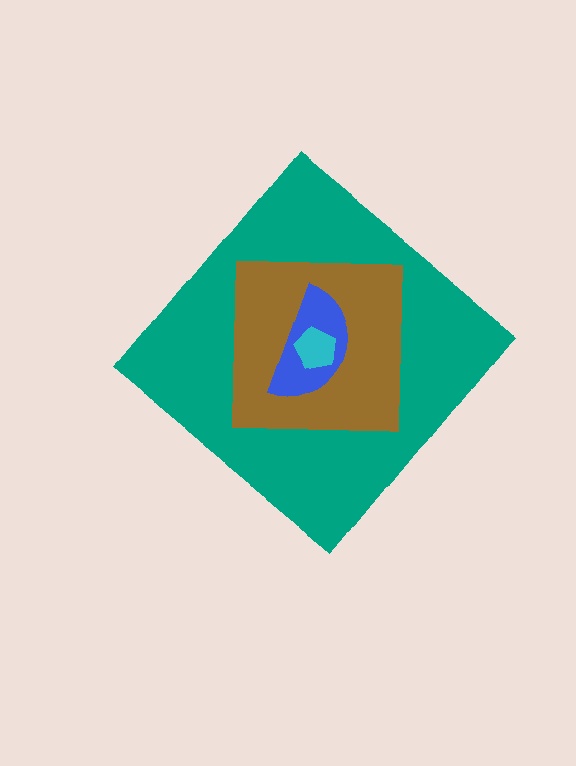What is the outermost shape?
The teal diamond.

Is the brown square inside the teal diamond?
Yes.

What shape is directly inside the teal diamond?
The brown square.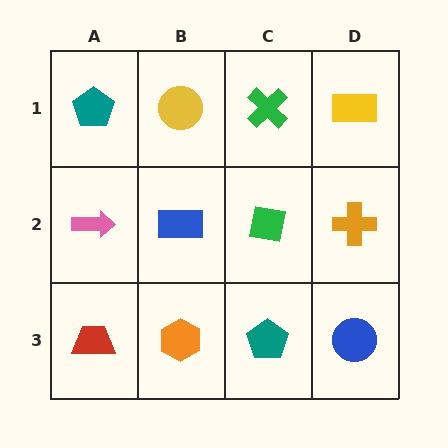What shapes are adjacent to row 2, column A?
A teal pentagon (row 1, column A), a red trapezoid (row 3, column A), a blue rectangle (row 2, column B).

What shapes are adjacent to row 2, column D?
A yellow rectangle (row 1, column D), a blue circle (row 3, column D), a green square (row 2, column C).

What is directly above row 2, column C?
A green cross.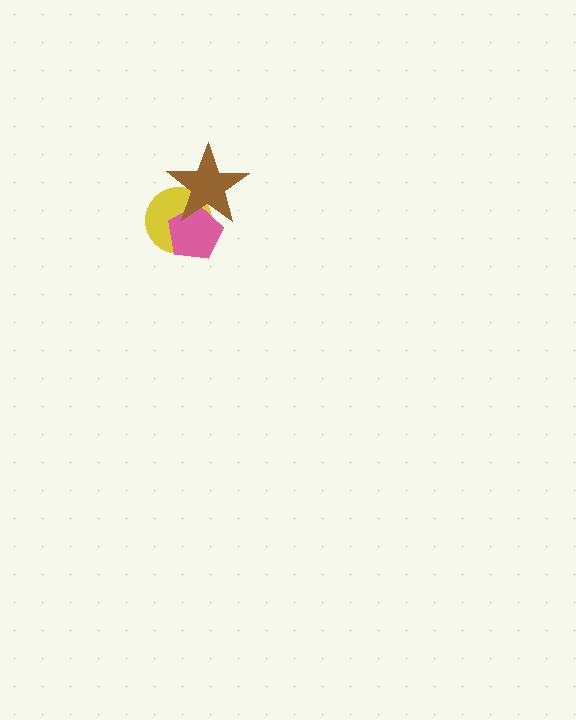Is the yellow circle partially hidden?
Yes, it is partially covered by another shape.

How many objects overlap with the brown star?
2 objects overlap with the brown star.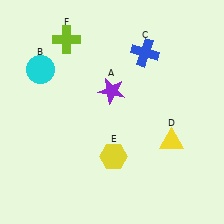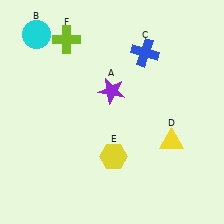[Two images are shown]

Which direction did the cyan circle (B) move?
The cyan circle (B) moved up.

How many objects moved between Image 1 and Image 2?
1 object moved between the two images.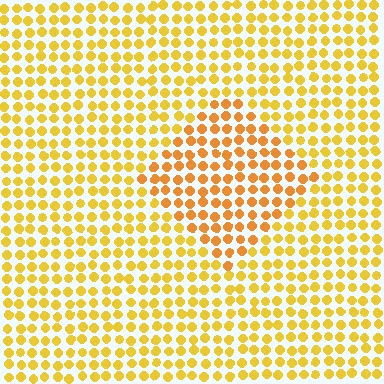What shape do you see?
I see a diamond.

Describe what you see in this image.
The image is filled with small yellow elements in a uniform arrangement. A diamond-shaped region is visible where the elements are tinted to a slightly different hue, forming a subtle color boundary.